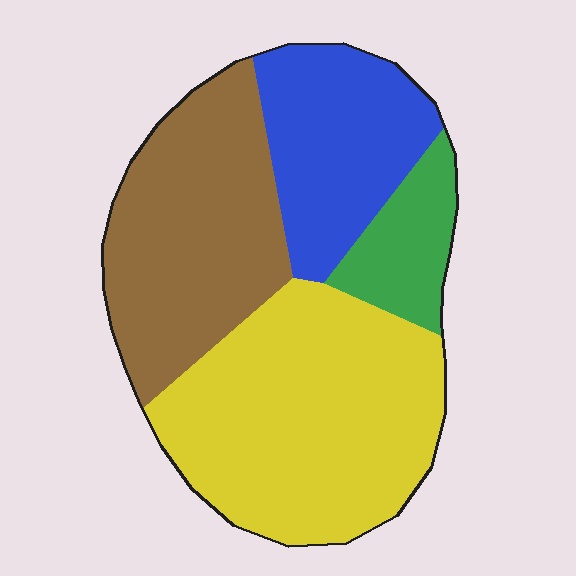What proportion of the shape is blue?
Blue covers 20% of the shape.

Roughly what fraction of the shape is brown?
Brown covers 30% of the shape.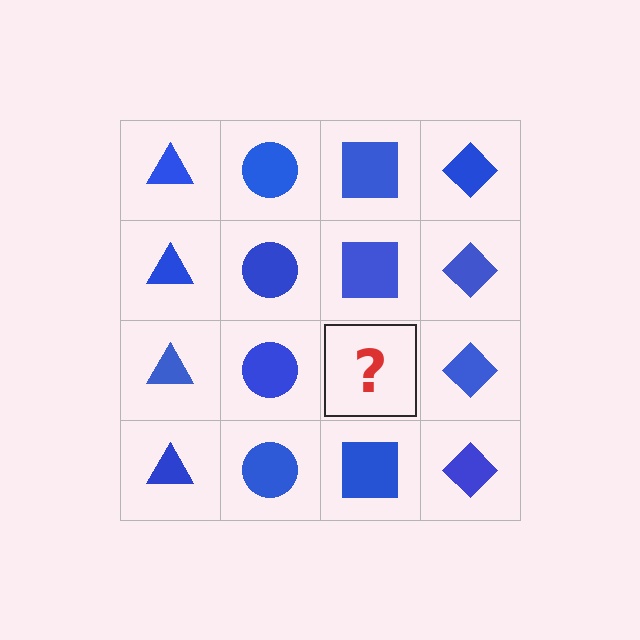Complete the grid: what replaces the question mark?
The question mark should be replaced with a blue square.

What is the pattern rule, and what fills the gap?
The rule is that each column has a consistent shape. The gap should be filled with a blue square.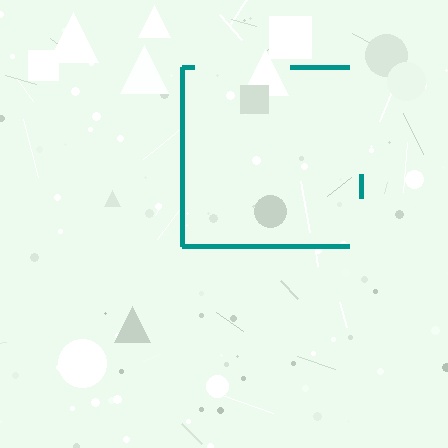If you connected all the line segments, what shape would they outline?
They would outline a square.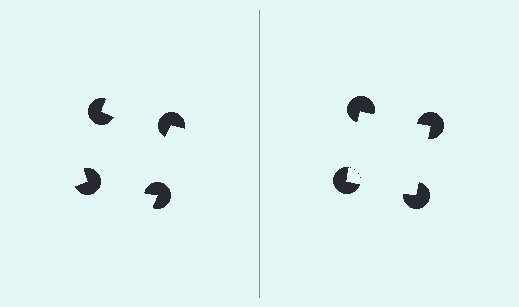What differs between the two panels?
The pac-man discs are positioned identically on both sides; only the wedge orientations differ. On the right they align to a square; on the left they are misaligned.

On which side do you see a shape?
An illusory square appears on the right side. On the left side the wedge cuts are rotated, so no coherent shape forms.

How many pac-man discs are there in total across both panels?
8 — 4 on each side.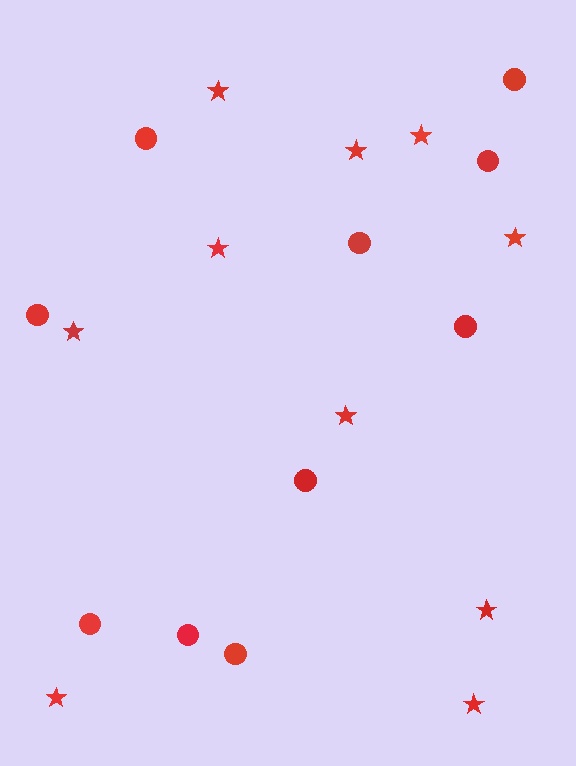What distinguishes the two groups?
There are 2 groups: one group of circles (10) and one group of stars (10).